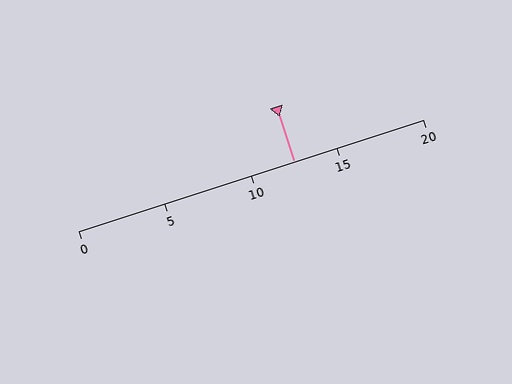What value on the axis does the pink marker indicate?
The marker indicates approximately 12.5.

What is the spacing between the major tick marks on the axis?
The major ticks are spaced 5 apart.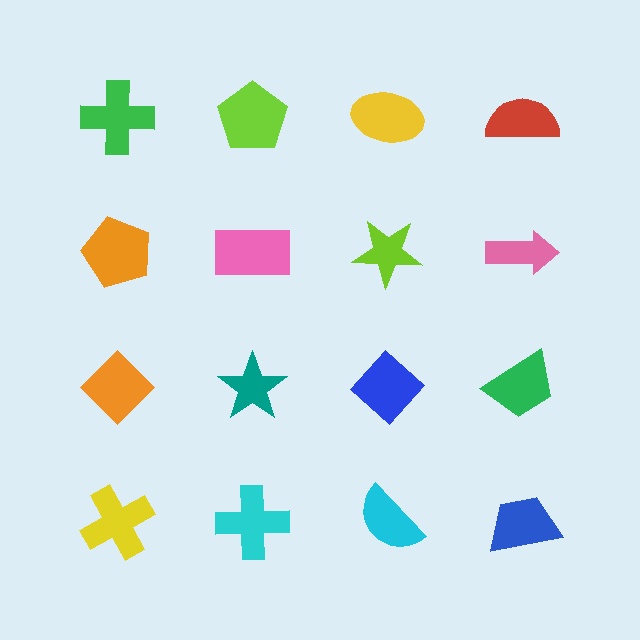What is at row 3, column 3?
A blue diamond.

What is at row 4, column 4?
A blue trapezoid.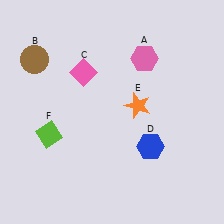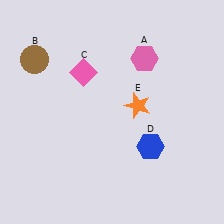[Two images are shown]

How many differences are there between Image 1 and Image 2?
There is 1 difference between the two images.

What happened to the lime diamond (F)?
The lime diamond (F) was removed in Image 2. It was in the bottom-left area of Image 1.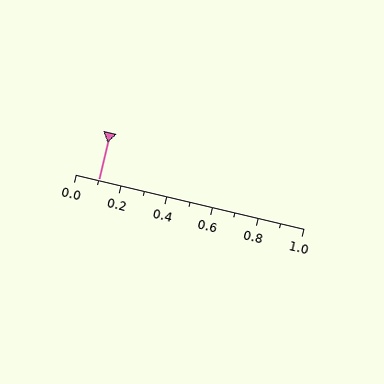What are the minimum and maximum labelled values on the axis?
The axis runs from 0.0 to 1.0.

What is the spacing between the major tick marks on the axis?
The major ticks are spaced 0.2 apart.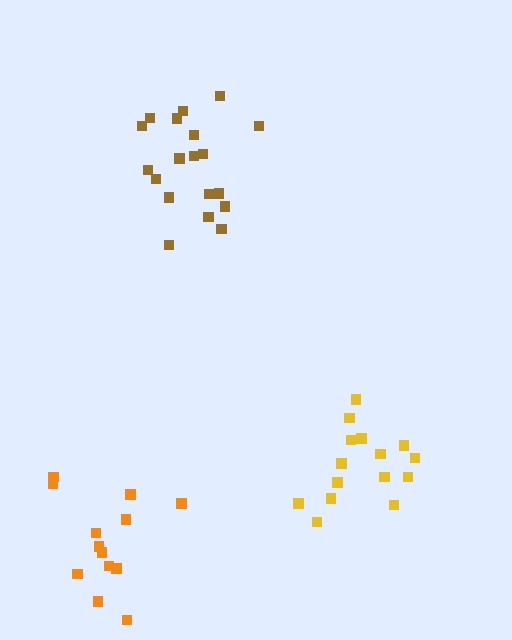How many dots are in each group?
Group 1: 19 dots, Group 2: 15 dots, Group 3: 13 dots (47 total).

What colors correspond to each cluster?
The clusters are colored: brown, yellow, orange.